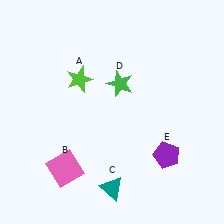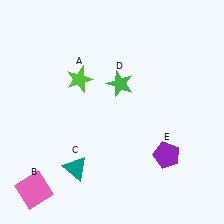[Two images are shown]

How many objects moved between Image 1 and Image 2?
2 objects moved between the two images.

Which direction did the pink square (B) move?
The pink square (B) moved left.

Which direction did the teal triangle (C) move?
The teal triangle (C) moved left.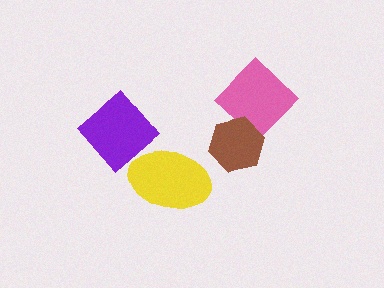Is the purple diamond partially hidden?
No, no other shape covers it.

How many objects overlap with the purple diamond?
0 objects overlap with the purple diamond.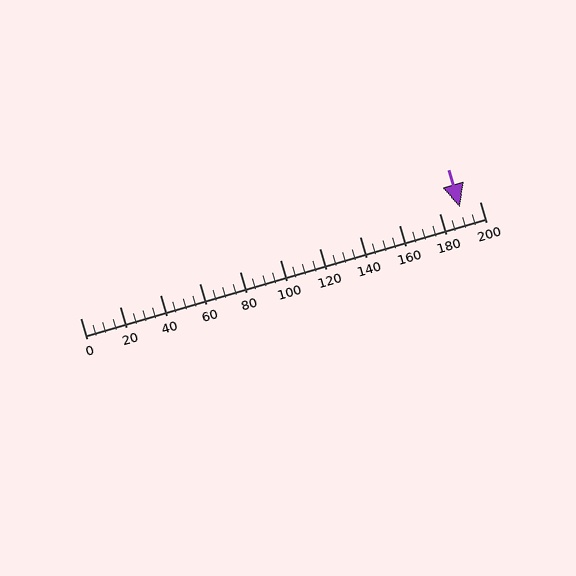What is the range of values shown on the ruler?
The ruler shows values from 0 to 200.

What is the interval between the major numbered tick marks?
The major tick marks are spaced 20 units apart.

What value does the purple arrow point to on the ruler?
The purple arrow points to approximately 190.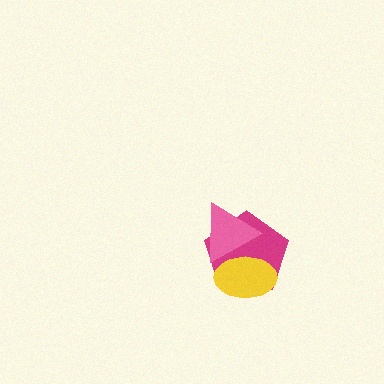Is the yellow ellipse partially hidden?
Yes, it is partially covered by another shape.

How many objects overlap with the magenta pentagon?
2 objects overlap with the magenta pentagon.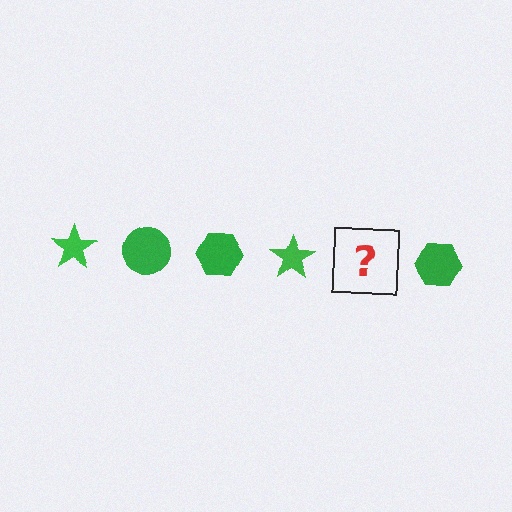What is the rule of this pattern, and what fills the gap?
The rule is that the pattern cycles through star, circle, hexagon shapes in green. The gap should be filled with a green circle.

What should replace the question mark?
The question mark should be replaced with a green circle.